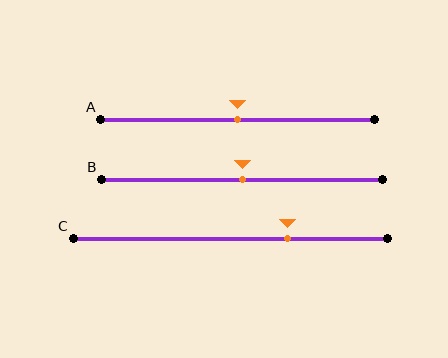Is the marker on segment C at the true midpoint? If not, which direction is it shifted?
No, the marker on segment C is shifted to the right by about 18% of the segment length.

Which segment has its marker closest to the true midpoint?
Segment A has its marker closest to the true midpoint.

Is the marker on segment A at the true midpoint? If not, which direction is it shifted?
Yes, the marker on segment A is at the true midpoint.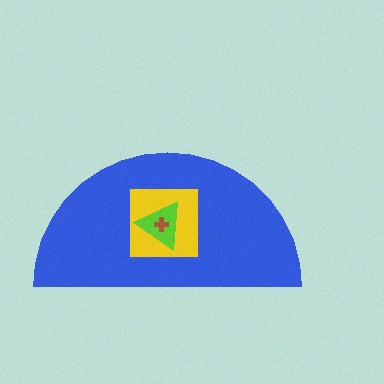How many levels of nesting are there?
4.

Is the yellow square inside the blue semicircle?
Yes.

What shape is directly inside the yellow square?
The lime triangle.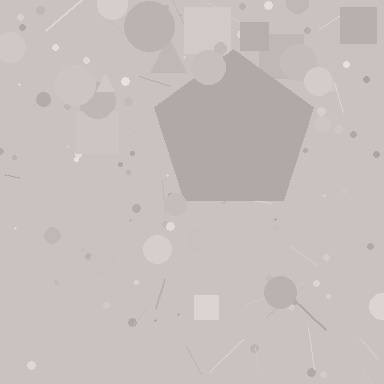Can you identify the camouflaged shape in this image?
The camouflaged shape is a pentagon.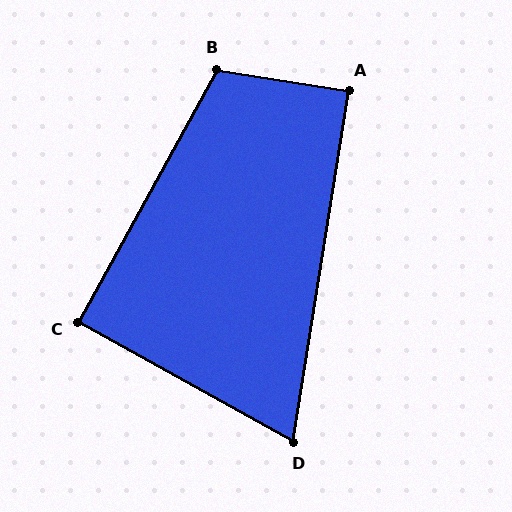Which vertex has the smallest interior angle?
D, at approximately 70 degrees.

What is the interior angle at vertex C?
Approximately 90 degrees (approximately right).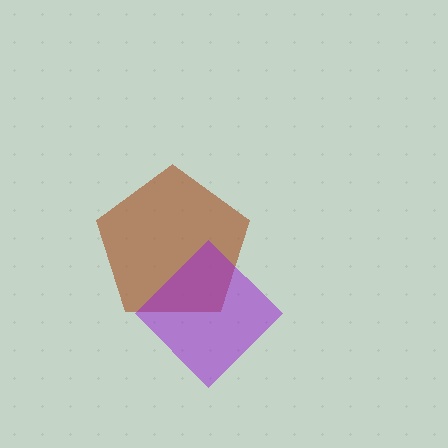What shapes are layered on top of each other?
The layered shapes are: a brown pentagon, a purple diamond.